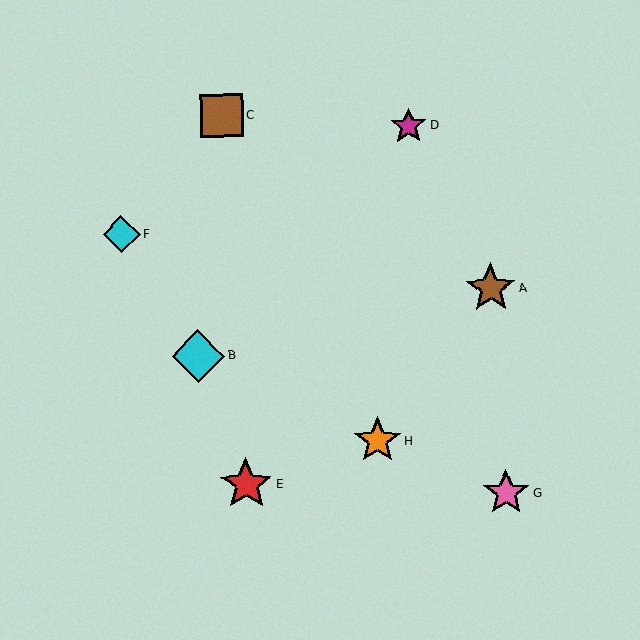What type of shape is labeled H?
Shape H is an orange star.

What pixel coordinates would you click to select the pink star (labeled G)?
Click at (506, 493) to select the pink star G.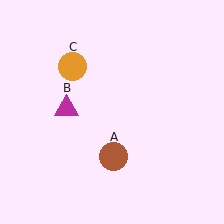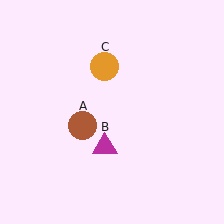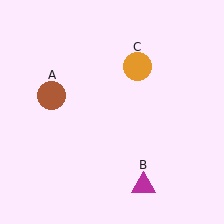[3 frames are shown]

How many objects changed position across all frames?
3 objects changed position: brown circle (object A), magenta triangle (object B), orange circle (object C).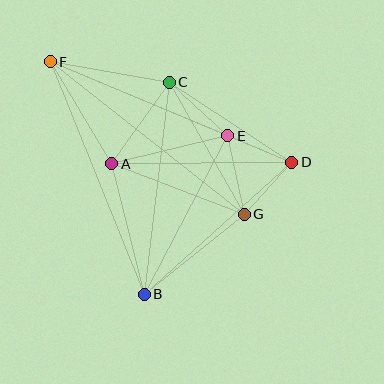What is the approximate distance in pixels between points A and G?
The distance between A and G is approximately 142 pixels.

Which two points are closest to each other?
Points D and E are closest to each other.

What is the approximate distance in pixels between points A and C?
The distance between A and C is approximately 100 pixels.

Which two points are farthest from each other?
Points D and F are farthest from each other.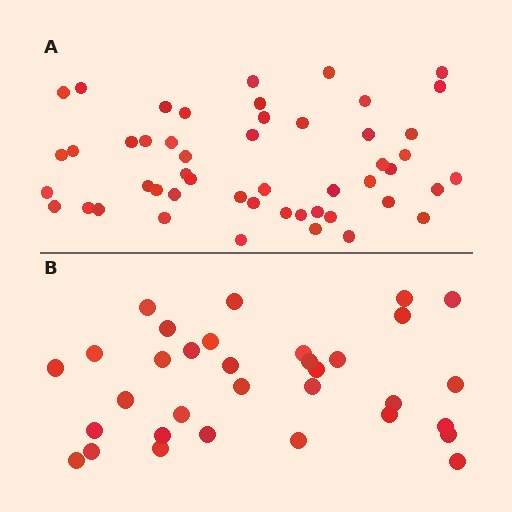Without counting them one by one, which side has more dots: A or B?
Region A (the top region) has more dots.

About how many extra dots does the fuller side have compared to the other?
Region A has approximately 15 more dots than region B.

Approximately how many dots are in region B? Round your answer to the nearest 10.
About 30 dots. (The exact count is 33, which rounds to 30.)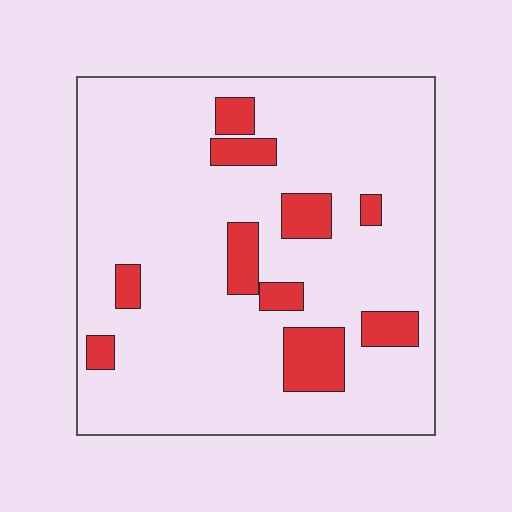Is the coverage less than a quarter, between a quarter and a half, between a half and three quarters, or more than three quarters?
Less than a quarter.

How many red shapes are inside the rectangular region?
10.